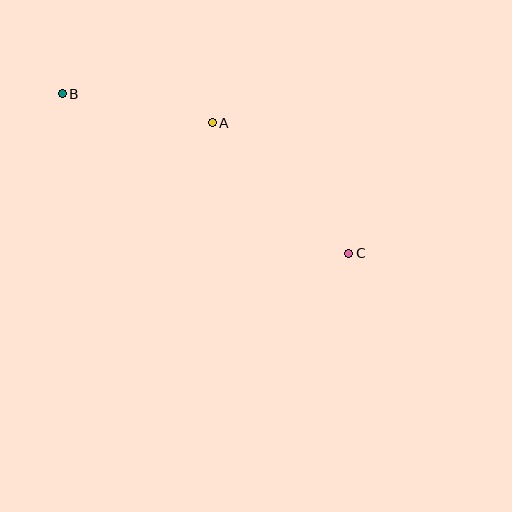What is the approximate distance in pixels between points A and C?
The distance between A and C is approximately 189 pixels.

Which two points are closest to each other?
Points A and B are closest to each other.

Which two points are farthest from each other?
Points B and C are farthest from each other.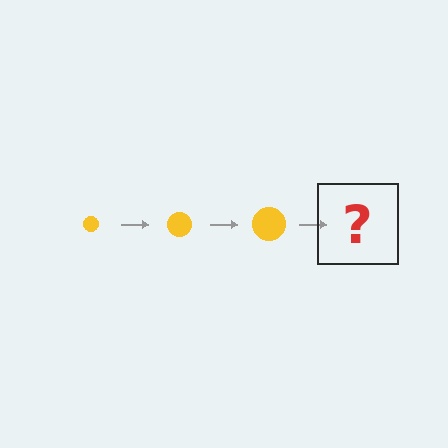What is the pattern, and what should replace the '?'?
The pattern is that the circle gets progressively larger each step. The '?' should be a yellow circle, larger than the previous one.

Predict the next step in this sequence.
The next step is a yellow circle, larger than the previous one.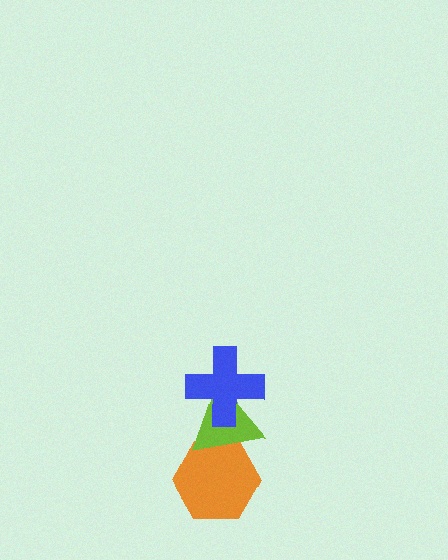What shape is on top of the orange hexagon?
The lime triangle is on top of the orange hexagon.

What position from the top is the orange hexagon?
The orange hexagon is 3rd from the top.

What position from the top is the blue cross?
The blue cross is 1st from the top.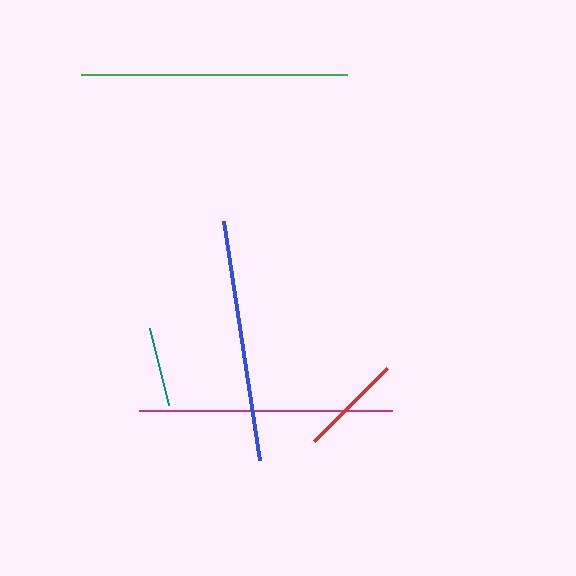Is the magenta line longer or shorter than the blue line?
The magenta line is longer than the blue line.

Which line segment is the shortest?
The teal line is the shortest at approximately 79 pixels.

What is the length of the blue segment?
The blue segment is approximately 242 pixels long.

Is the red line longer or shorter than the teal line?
The red line is longer than the teal line.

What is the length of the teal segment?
The teal segment is approximately 79 pixels long.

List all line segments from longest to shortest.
From longest to shortest: green, magenta, blue, red, teal.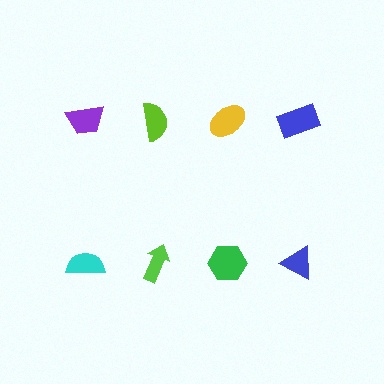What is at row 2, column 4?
A blue triangle.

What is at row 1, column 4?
A blue rectangle.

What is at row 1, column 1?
A purple trapezoid.